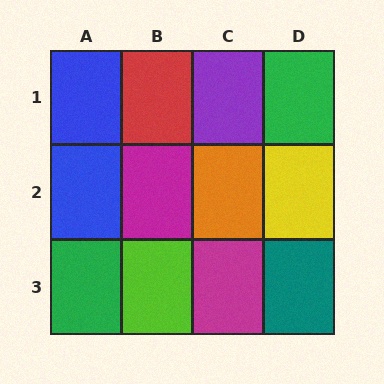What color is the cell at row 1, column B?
Red.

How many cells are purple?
1 cell is purple.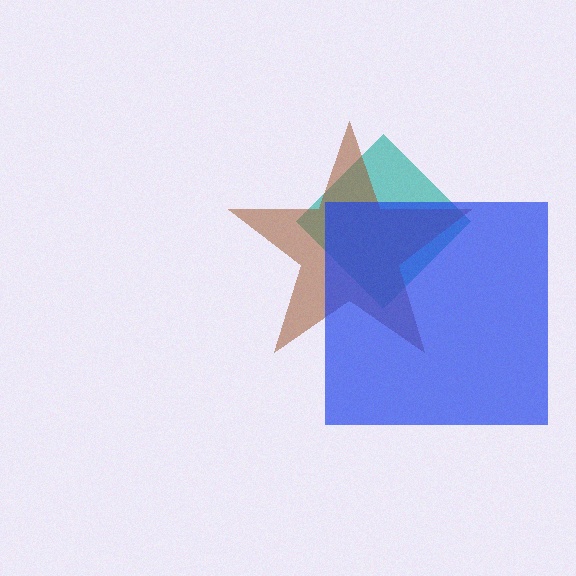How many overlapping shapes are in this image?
There are 3 overlapping shapes in the image.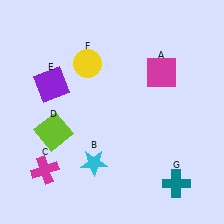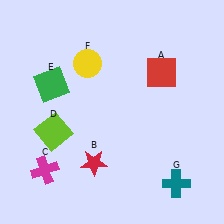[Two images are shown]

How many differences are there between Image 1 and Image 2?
There are 3 differences between the two images.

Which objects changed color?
A changed from magenta to red. B changed from cyan to red. E changed from purple to green.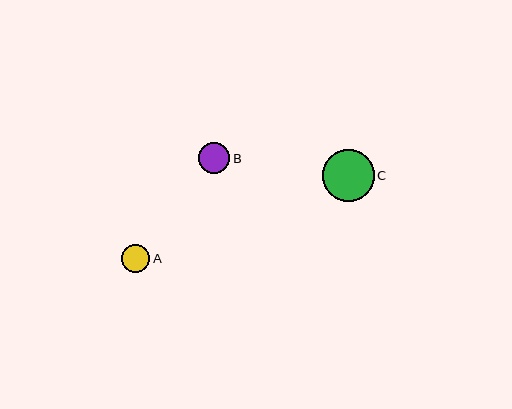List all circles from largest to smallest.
From largest to smallest: C, B, A.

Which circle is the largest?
Circle C is the largest with a size of approximately 52 pixels.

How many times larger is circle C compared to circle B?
Circle C is approximately 1.7 times the size of circle B.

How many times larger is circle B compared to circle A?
Circle B is approximately 1.1 times the size of circle A.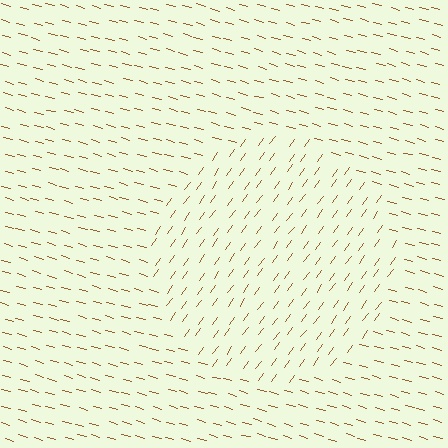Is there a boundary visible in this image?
Yes, there is a texture boundary formed by a change in line orientation.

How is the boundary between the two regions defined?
The boundary is defined purely by a change in line orientation (approximately 69 degrees difference). All lines are the same color and thickness.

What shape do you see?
I see a circle.